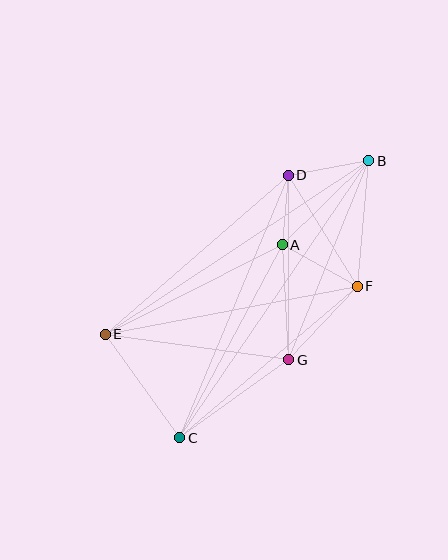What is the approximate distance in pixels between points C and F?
The distance between C and F is approximately 233 pixels.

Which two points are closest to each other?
Points A and D are closest to each other.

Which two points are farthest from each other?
Points B and C are farthest from each other.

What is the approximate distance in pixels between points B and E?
The distance between B and E is approximately 316 pixels.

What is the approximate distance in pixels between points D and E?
The distance between D and E is approximately 242 pixels.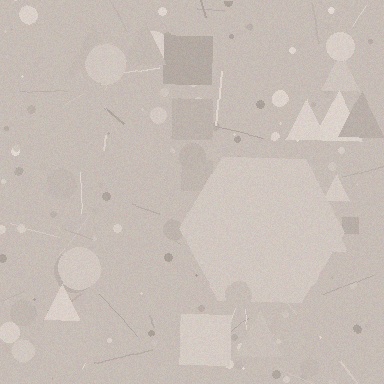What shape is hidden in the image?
A hexagon is hidden in the image.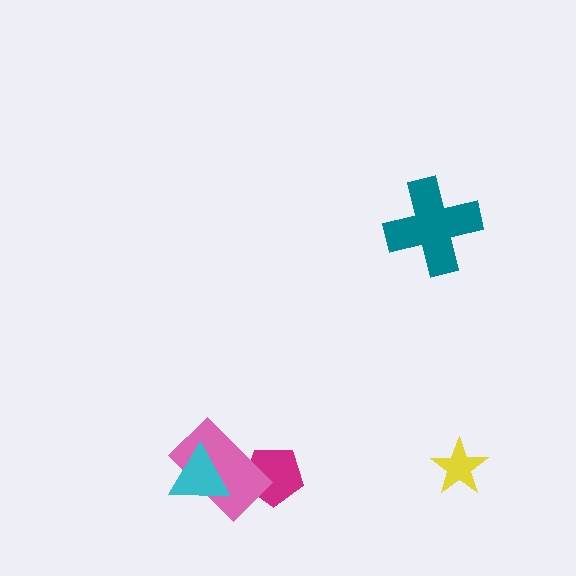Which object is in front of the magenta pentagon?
The pink rectangle is in front of the magenta pentagon.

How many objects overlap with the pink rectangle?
2 objects overlap with the pink rectangle.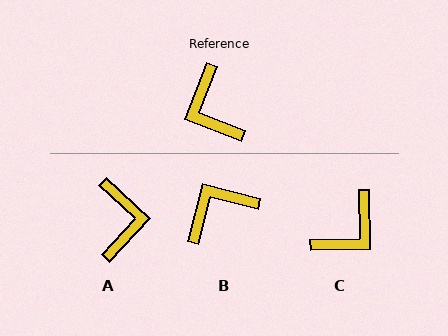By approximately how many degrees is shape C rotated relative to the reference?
Approximately 112 degrees counter-clockwise.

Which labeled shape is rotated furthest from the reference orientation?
A, about 158 degrees away.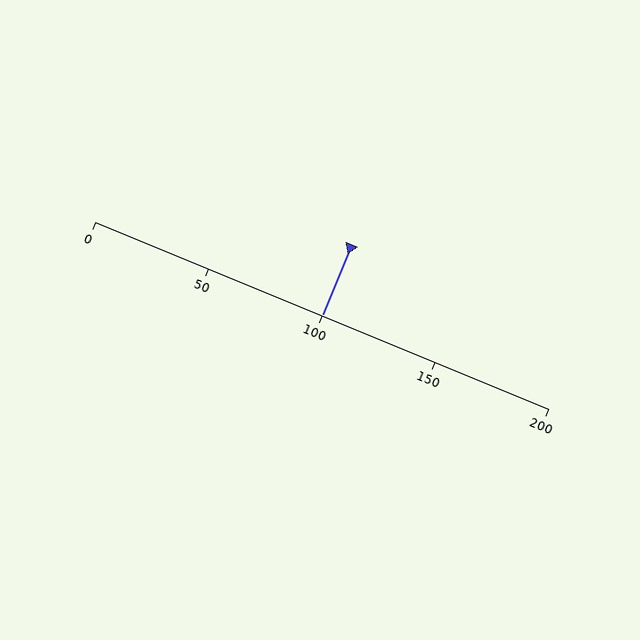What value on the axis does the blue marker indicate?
The marker indicates approximately 100.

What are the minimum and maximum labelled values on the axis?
The axis runs from 0 to 200.